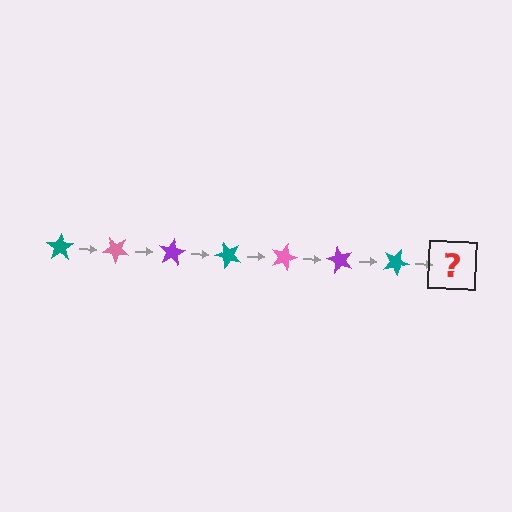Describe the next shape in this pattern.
It should be a pink star, rotated 280 degrees from the start.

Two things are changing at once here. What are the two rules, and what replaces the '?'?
The two rules are that it rotates 40 degrees each step and the color cycles through teal, pink, and purple. The '?' should be a pink star, rotated 280 degrees from the start.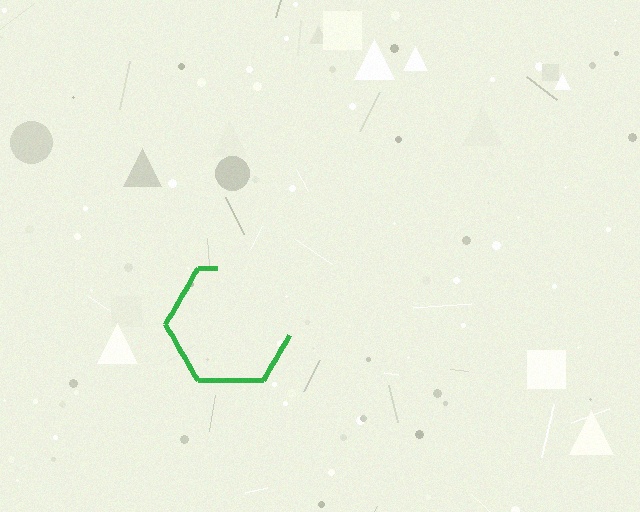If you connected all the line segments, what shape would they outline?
They would outline a hexagon.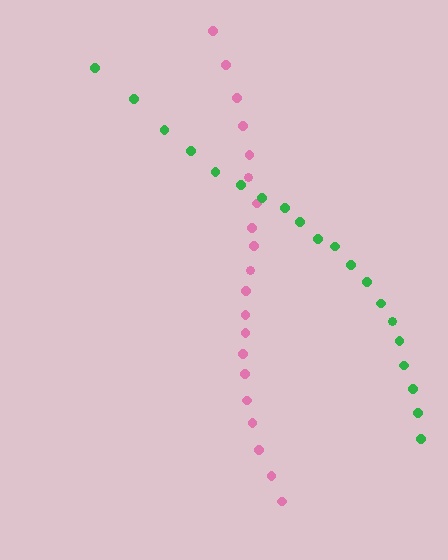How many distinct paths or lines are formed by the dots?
There are 2 distinct paths.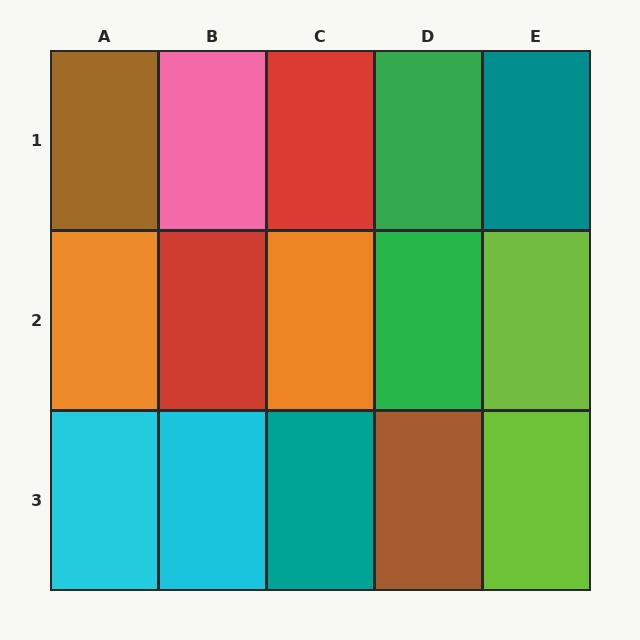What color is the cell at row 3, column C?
Teal.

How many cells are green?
2 cells are green.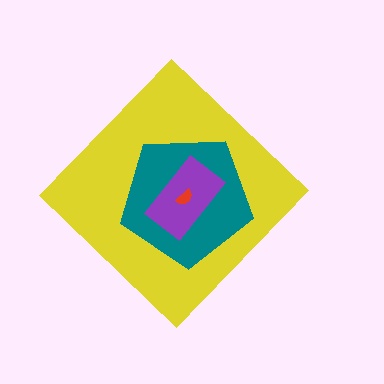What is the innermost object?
The red semicircle.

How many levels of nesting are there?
4.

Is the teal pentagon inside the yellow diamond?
Yes.